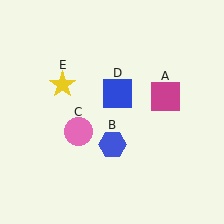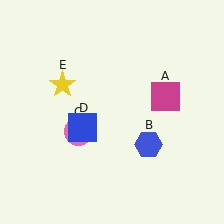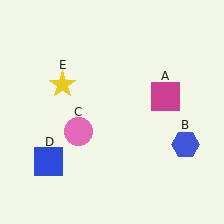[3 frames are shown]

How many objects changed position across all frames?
2 objects changed position: blue hexagon (object B), blue square (object D).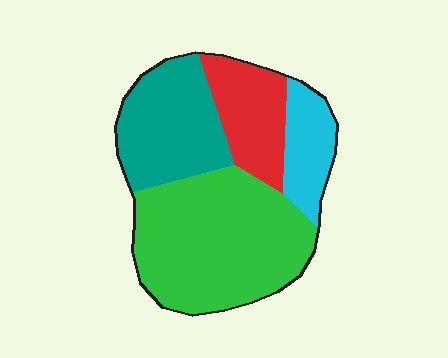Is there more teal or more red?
Teal.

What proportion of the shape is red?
Red takes up between a sixth and a third of the shape.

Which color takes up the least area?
Cyan, at roughly 15%.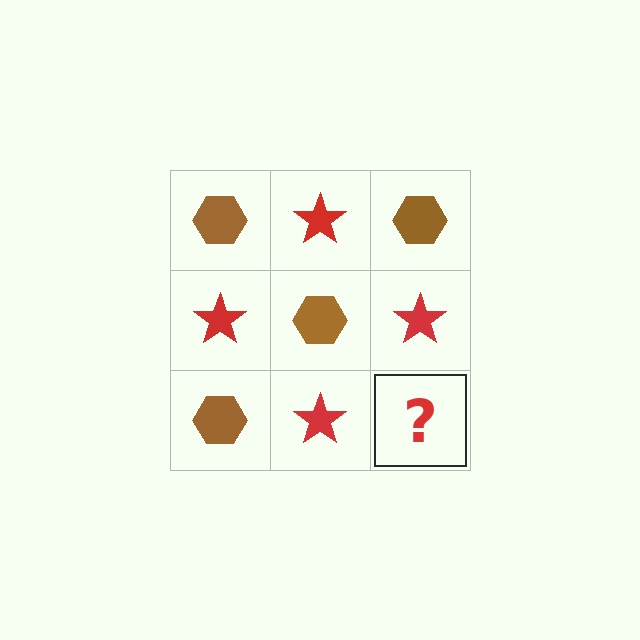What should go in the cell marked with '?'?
The missing cell should contain a brown hexagon.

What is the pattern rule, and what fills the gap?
The rule is that it alternates brown hexagon and red star in a checkerboard pattern. The gap should be filled with a brown hexagon.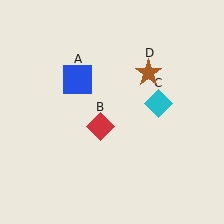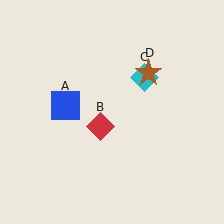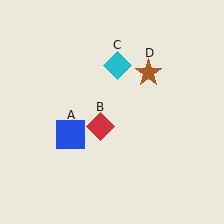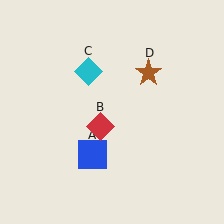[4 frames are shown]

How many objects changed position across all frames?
2 objects changed position: blue square (object A), cyan diamond (object C).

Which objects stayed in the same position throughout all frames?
Red diamond (object B) and brown star (object D) remained stationary.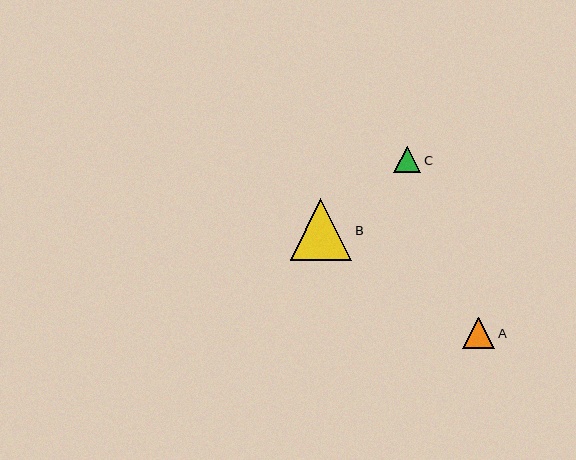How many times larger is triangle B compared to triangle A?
Triangle B is approximately 1.9 times the size of triangle A.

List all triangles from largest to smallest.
From largest to smallest: B, A, C.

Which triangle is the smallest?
Triangle C is the smallest with a size of approximately 27 pixels.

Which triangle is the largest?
Triangle B is the largest with a size of approximately 62 pixels.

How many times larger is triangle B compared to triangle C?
Triangle B is approximately 2.3 times the size of triangle C.